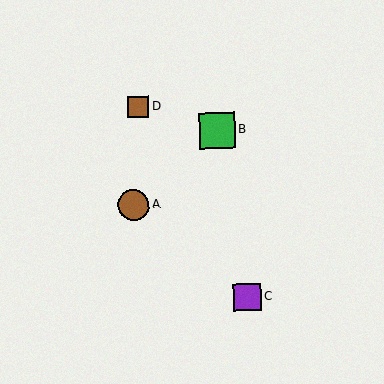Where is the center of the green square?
The center of the green square is at (217, 131).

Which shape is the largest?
The green square (labeled B) is the largest.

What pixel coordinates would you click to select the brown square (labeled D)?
Click at (138, 106) to select the brown square D.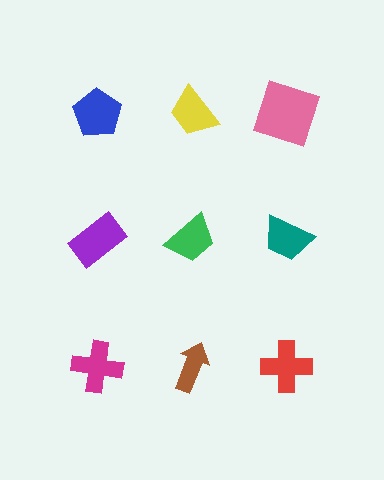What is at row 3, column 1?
A magenta cross.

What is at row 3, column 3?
A red cross.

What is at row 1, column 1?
A blue pentagon.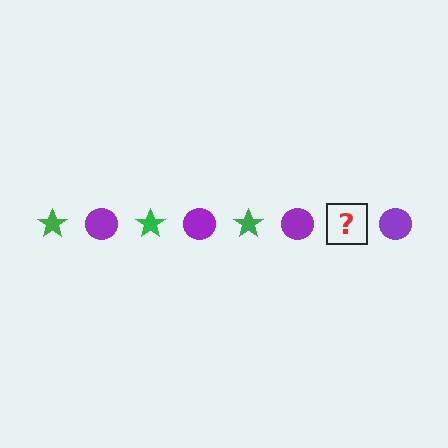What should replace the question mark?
The question mark should be replaced with a green star.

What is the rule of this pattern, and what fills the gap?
The rule is that the pattern alternates between green star and purple circle. The gap should be filled with a green star.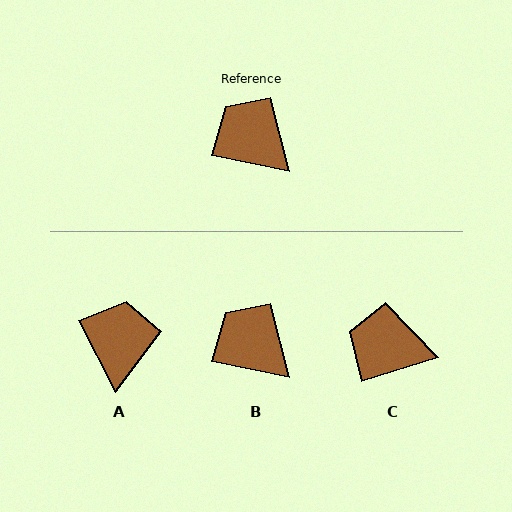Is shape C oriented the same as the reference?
No, it is off by about 29 degrees.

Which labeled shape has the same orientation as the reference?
B.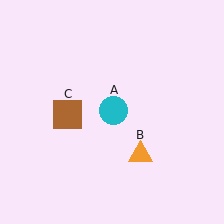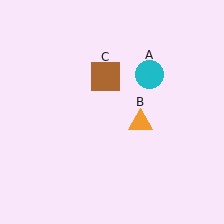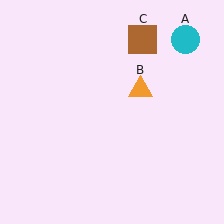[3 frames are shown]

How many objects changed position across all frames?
3 objects changed position: cyan circle (object A), orange triangle (object B), brown square (object C).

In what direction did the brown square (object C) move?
The brown square (object C) moved up and to the right.